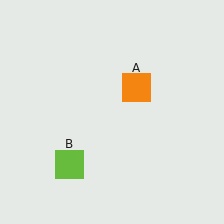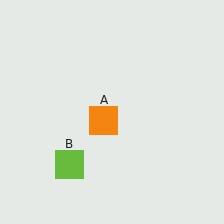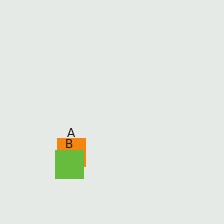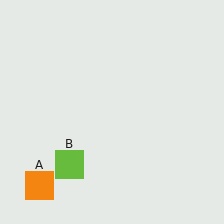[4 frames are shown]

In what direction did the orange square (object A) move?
The orange square (object A) moved down and to the left.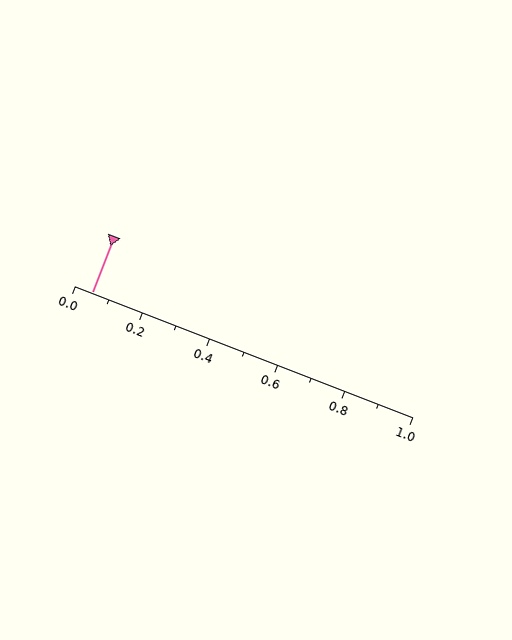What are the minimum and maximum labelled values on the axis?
The axis runs from 0.0 to 1.0.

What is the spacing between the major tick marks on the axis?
The major ticks are spaced 0.2 apart.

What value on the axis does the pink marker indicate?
The marker indicates approximately 0.05.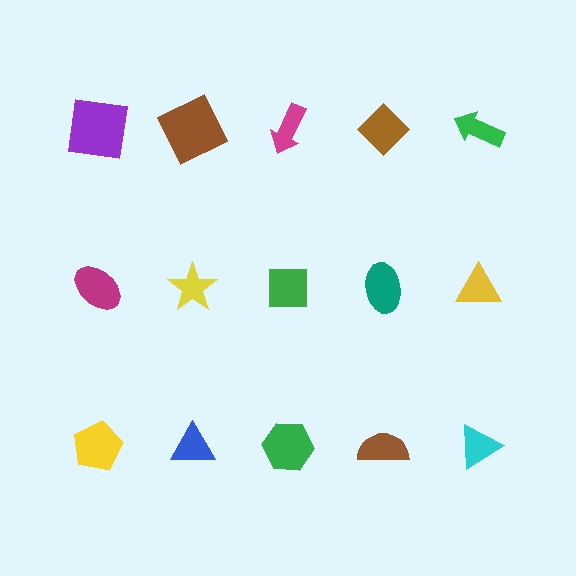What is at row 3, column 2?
A blue triangle.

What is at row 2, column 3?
A green square.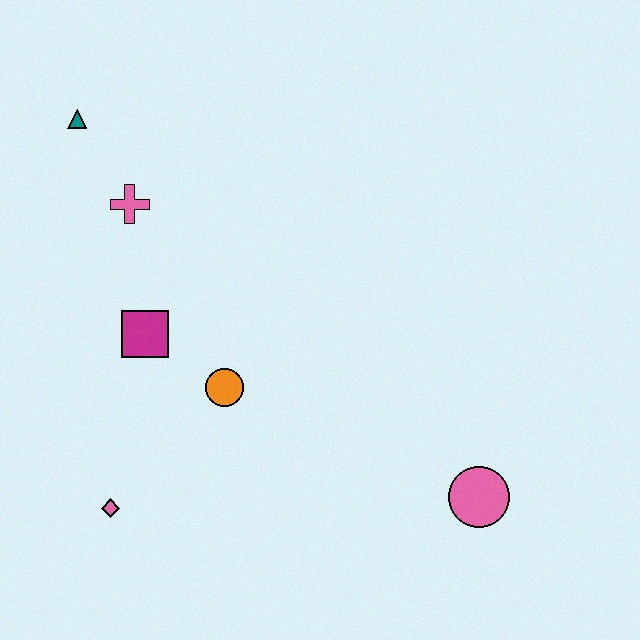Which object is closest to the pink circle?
The orange circle is closest to the pink circle.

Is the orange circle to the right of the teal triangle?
Yes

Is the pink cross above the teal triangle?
No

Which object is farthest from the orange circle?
The teal triangle is farthest from the orange circle.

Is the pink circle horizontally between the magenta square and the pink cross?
No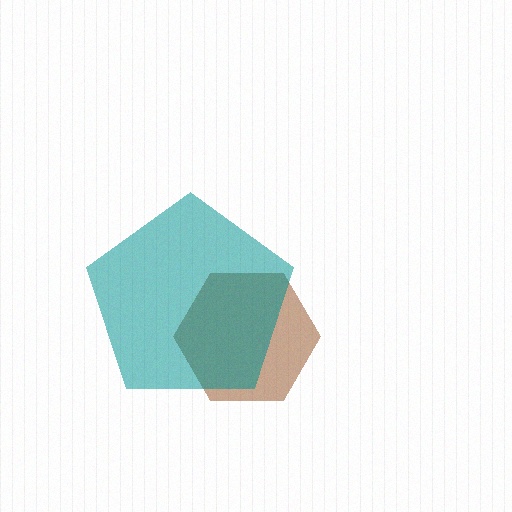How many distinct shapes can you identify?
There are 2 distinct shapes: a brown hexagon, a teal pentagon.